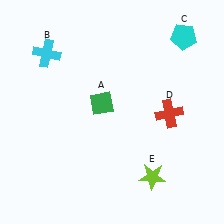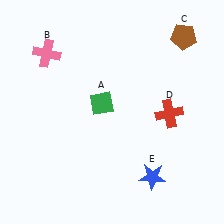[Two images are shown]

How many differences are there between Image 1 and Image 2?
There are 3 differences between the two images.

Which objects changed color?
B changed from cyan to pink. C changed from cyan to brown. E changed from lime to blue.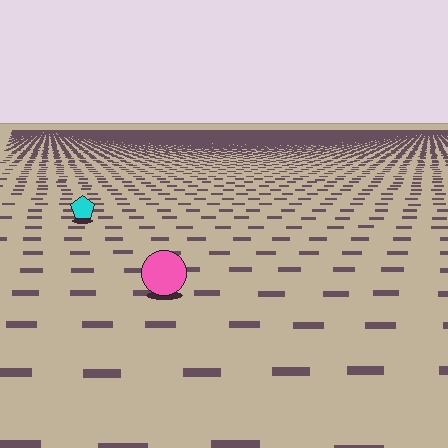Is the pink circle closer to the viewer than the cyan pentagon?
Yes. The pink circle is closer — you can tell from the texture gradient: the ground texture is coarser near it.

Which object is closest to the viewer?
The pink circle is closest. The texture marks near it are larger and more spread out.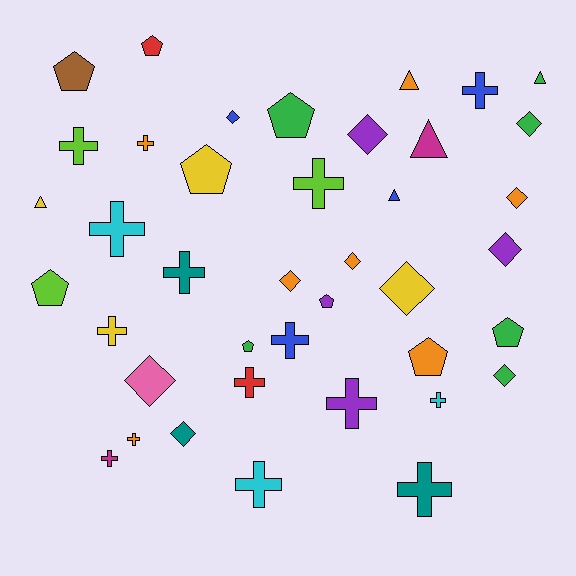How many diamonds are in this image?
There are 11 diamonds.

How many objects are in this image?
There are 40 objects.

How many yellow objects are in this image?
There are 4 yellow objects.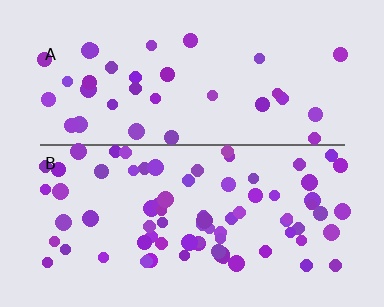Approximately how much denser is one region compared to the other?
Approximately 2.1× — region B over region A.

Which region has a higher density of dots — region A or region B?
B (the bottom).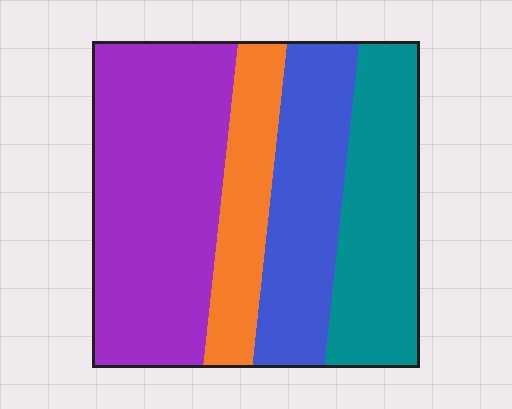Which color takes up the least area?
Orange, at roughly 15%.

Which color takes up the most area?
Purple, at roughly 40%.